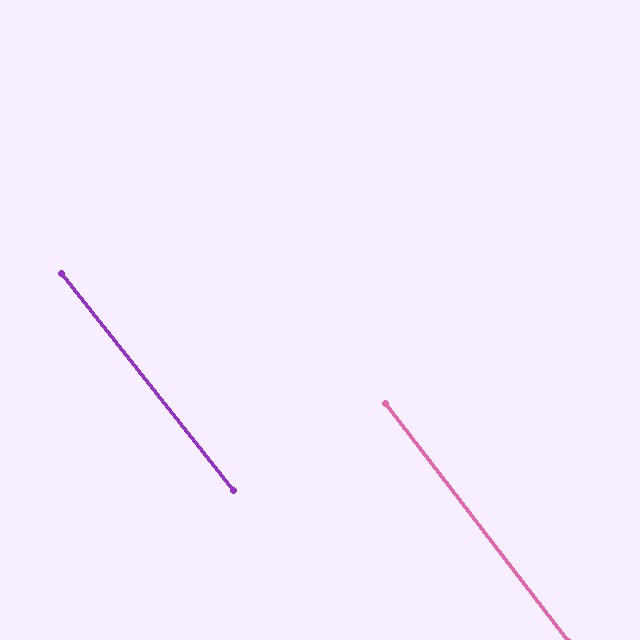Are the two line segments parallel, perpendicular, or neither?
Parallel — their directions differ by only 1.0°.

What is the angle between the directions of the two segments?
Approximately 1 degree.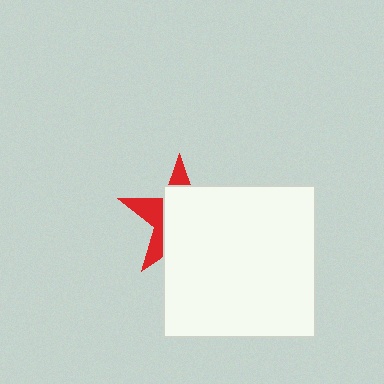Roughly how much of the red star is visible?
A small part of it is visible (roughly 34%).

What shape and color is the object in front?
The object in front is a white square.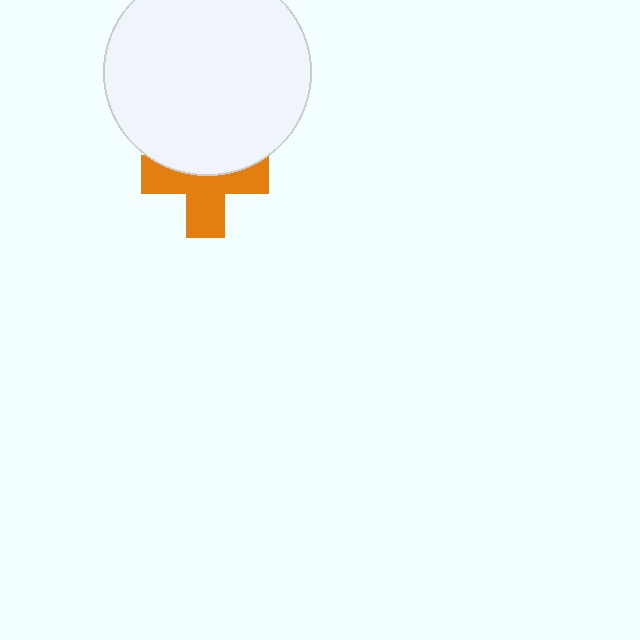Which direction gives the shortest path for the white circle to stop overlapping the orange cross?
Moving up gives the shortest separation.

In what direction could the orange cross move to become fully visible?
The orange cross could move down. That would shift it out from behind the white circle entirely.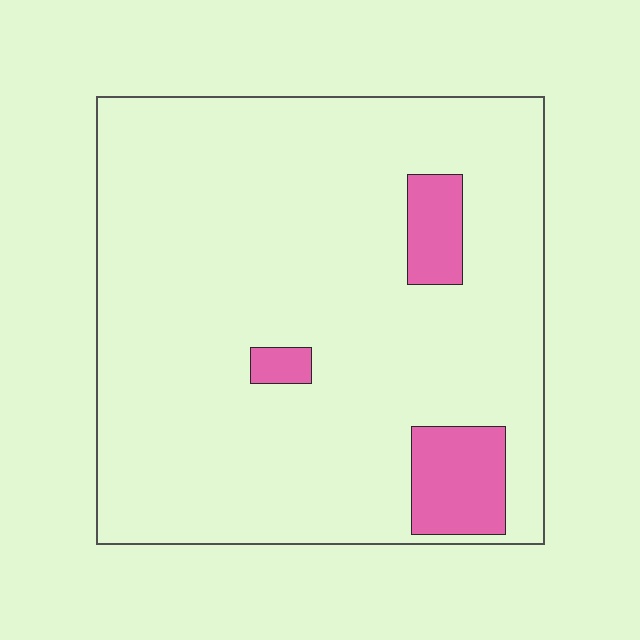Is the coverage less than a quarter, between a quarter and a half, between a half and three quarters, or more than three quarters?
Less than a quarter.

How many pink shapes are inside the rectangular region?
3.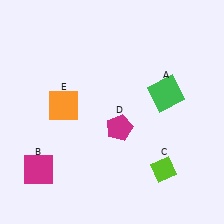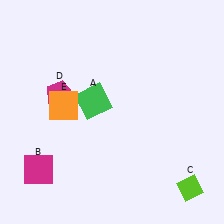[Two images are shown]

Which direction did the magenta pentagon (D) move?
The magenta pentagon (D) moved left.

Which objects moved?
The objects that moved are: the green square (A), the lime diamond (C), the magenta pentagon (D).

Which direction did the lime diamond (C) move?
The lime diamond (C) moved right.